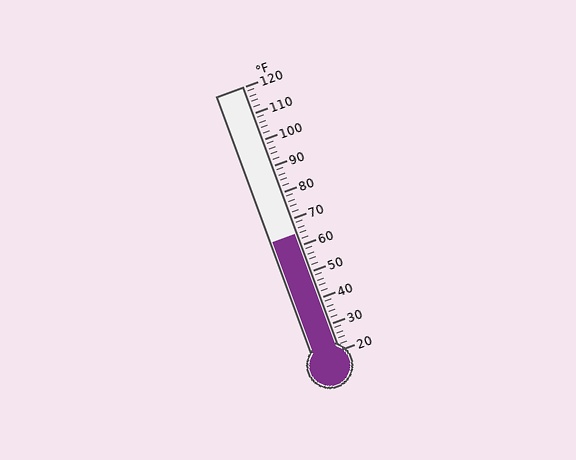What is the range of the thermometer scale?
The thermometer scale ranges from 20°F to 120°F.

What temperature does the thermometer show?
The thermometer shows approximately 64°F.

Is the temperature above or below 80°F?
The temperature is below 80°F.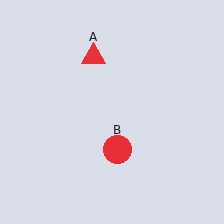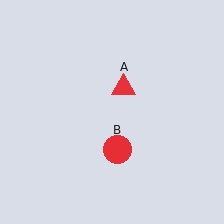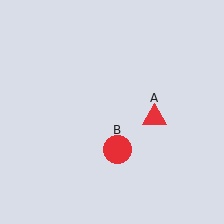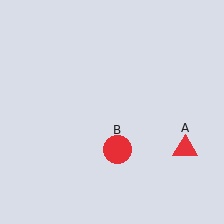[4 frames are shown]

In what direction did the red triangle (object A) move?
The red triangle (object A) moved down and to the right.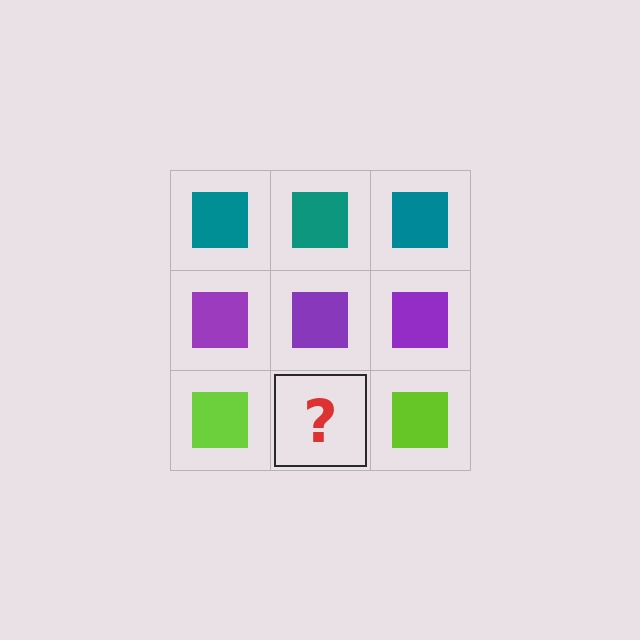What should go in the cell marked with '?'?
The missing cell should contain a lime square.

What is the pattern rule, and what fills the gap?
The rule is that each row has a consistent color. The gap should be filled with a lime square.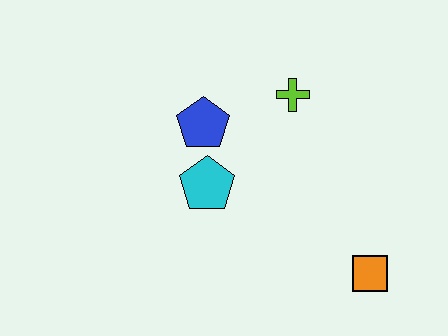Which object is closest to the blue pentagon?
The cyan pentagon is closest to the blue pentagon.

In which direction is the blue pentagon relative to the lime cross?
The blue pentagon is to the left of the lime cross.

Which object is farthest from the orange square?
The blue pentagon is farthest from the orange square.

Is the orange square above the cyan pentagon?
No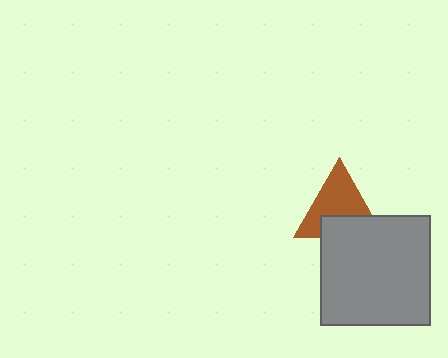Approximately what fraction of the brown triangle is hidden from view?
Roughly 35% of the brown triangle is hidden behind the gray square.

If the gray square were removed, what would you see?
You would see the complete brown triangle.